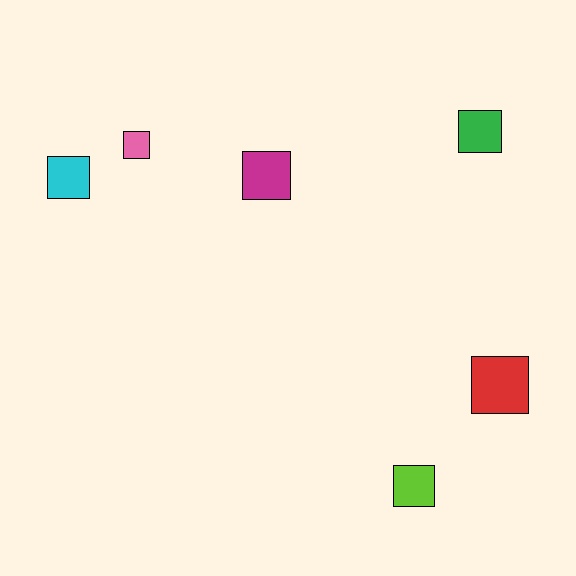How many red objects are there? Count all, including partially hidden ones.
There is 1 red object.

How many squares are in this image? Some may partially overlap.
There are 6 squares.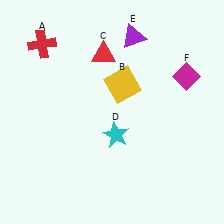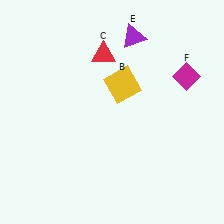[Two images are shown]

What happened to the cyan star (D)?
The cyan star (D) was removed in Image 2. It was in the bottom-right area of Image 1.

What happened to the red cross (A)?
The red cross (A) was removed in Image 2. It was in the top-left area of Image 1.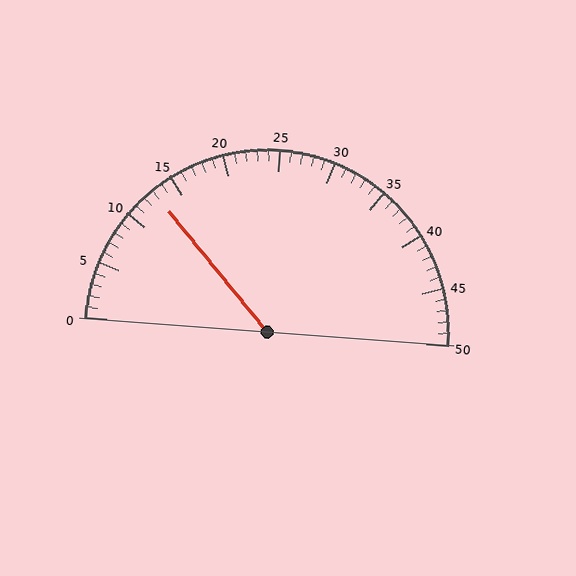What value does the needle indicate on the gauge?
The needle indicates approximately 13.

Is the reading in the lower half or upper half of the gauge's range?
The reading is in the lower half of the range (0 to 50).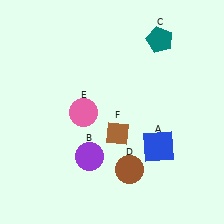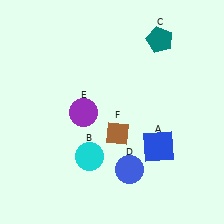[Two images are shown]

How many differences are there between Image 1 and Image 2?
There are 3 differences between the two images.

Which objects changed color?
B changed from purple to cyan. D changed from brown to blue. E changed from pink to purple.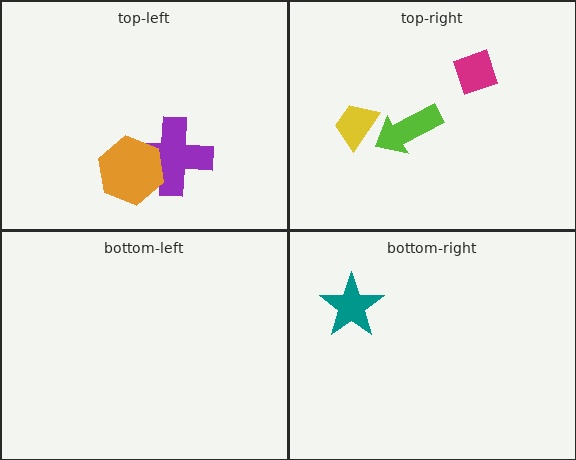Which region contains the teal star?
The bottom-right region.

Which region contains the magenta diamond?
The top-right region.